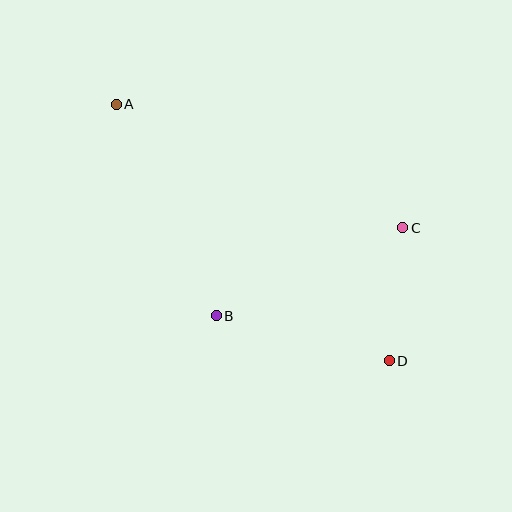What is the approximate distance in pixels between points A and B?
The distance between A and B is approximately 234 pixels.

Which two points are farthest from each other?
Points A and D are farthest from each other.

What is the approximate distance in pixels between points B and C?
The distance between B and C is approximately 207 pixels.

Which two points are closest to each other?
Points C and D are closest to each other.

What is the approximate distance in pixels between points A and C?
The distance between A and C is approximately 312 pixels.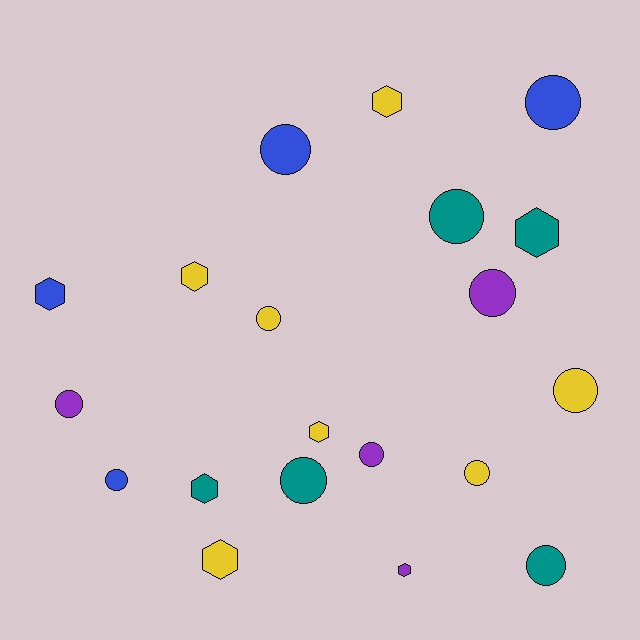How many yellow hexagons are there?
There are 4 yellow hexagons.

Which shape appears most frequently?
Circle, with 12 objects.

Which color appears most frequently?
Yellow, with 7 objects.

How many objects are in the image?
There are 20 objects.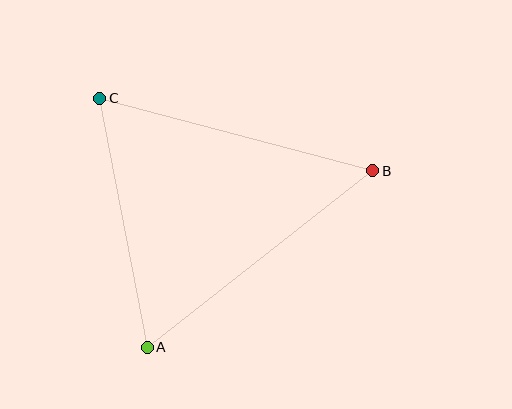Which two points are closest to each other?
Points A and C are closest to each other.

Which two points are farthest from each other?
Points A and B are farthest from each other.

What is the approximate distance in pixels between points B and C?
The distance between B and C is approximately 282 pixels.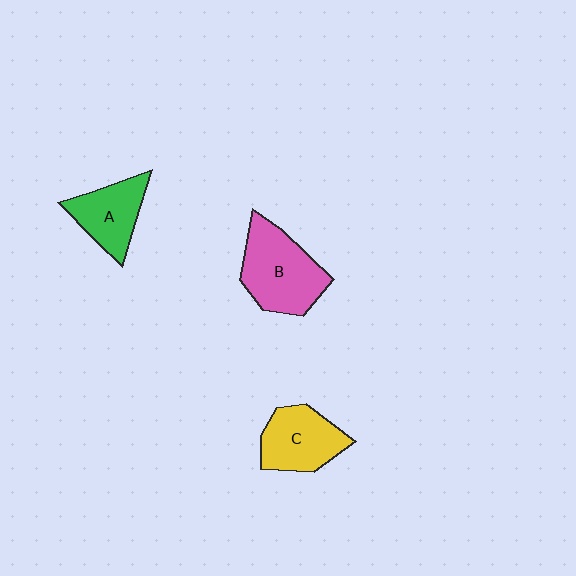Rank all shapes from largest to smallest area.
From largest to smallest: B (pink), C (yellow), A (green).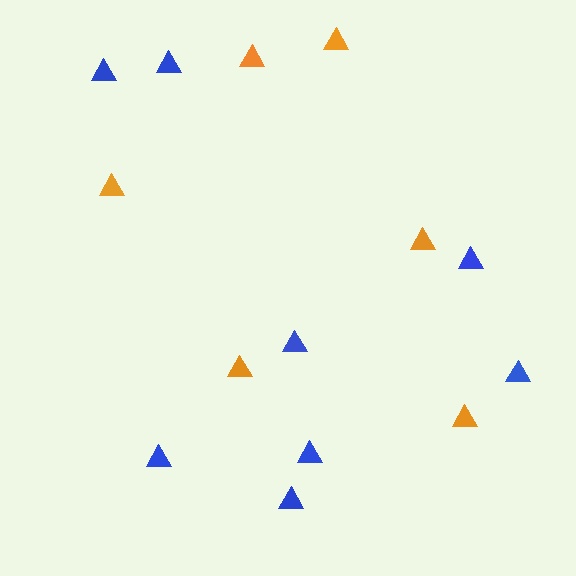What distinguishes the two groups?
There are 2 groups: one group of orange triangles (6) and one group of blue triangles (8).